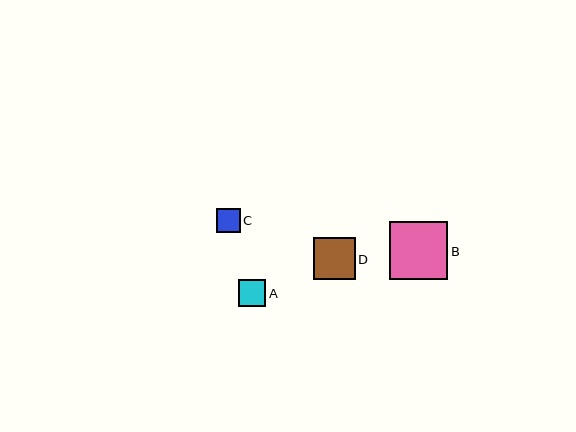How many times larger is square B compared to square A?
Square B is approximately 2.1 times the size of square A.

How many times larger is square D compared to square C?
Square D is approximately 1.8 times the size of square C.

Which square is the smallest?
Square C is the smallest with a size of approximately 24 pixels.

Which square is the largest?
Square B is the largest with a size of approximately 58 pixels.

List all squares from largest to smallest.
From largest to smallest: B, D, A, C.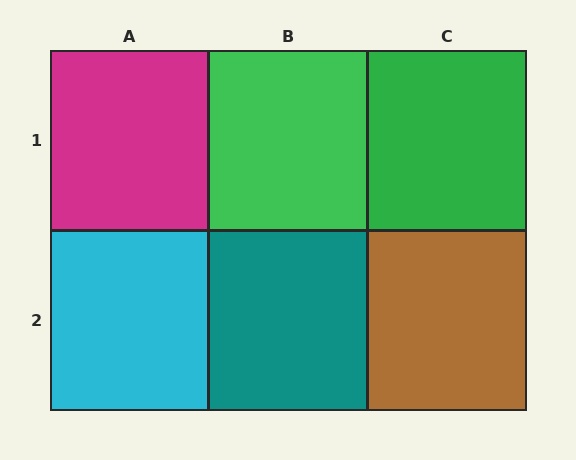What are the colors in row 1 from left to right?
Magenta, green, green.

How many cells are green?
2 cells are green.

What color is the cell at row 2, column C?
Brown.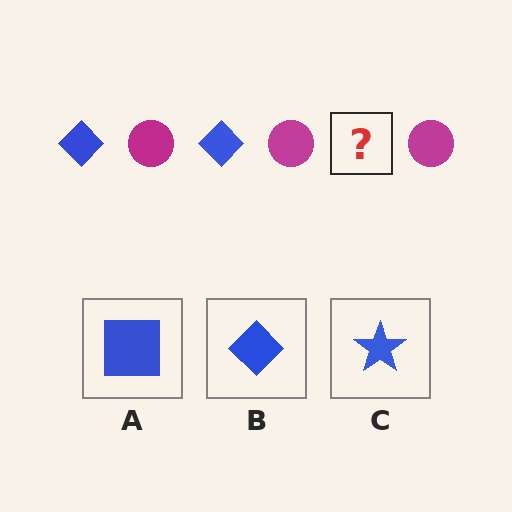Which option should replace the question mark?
Option B.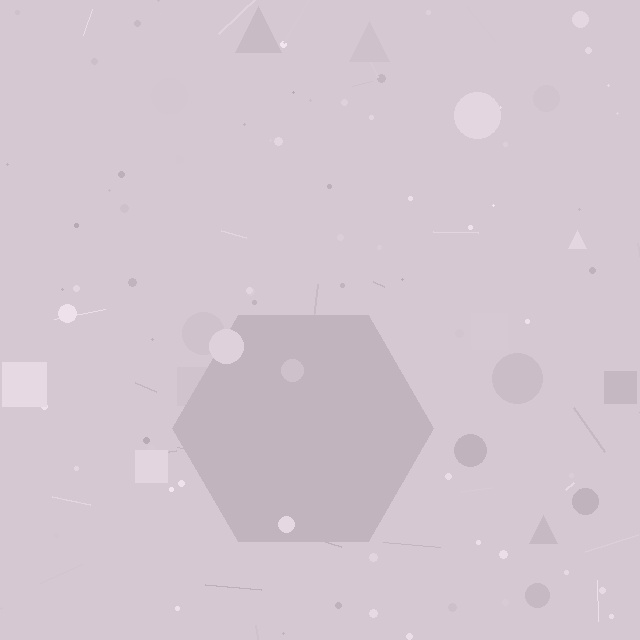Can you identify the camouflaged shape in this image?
The camouflaged shape is a hexagon.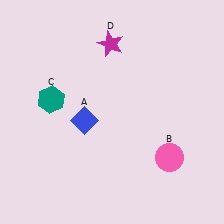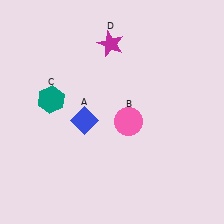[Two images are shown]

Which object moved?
The pink circle (B) moved left.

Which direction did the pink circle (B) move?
The pink circle (B) moved left.